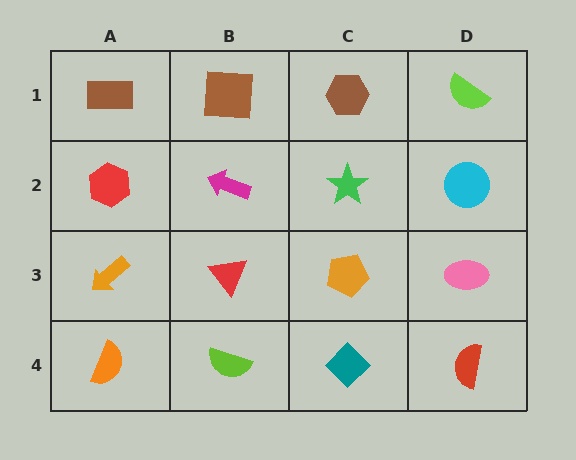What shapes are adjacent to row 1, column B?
A magenta arrow (row 2, column B), a brown rectangle (row 1, column A), a brown hexagon (row 1, column C).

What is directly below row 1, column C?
A green star.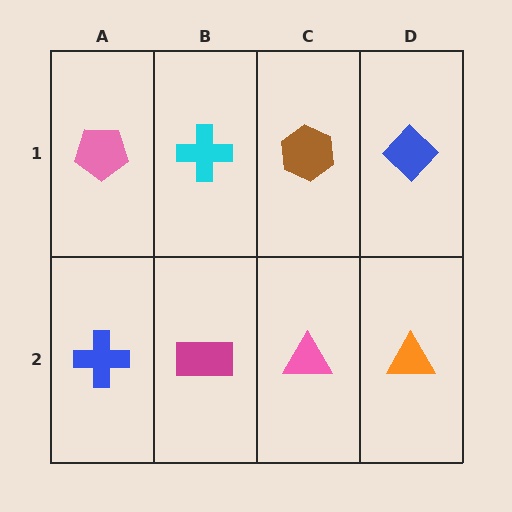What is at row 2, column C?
A pink triangle.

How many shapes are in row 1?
4 shapes.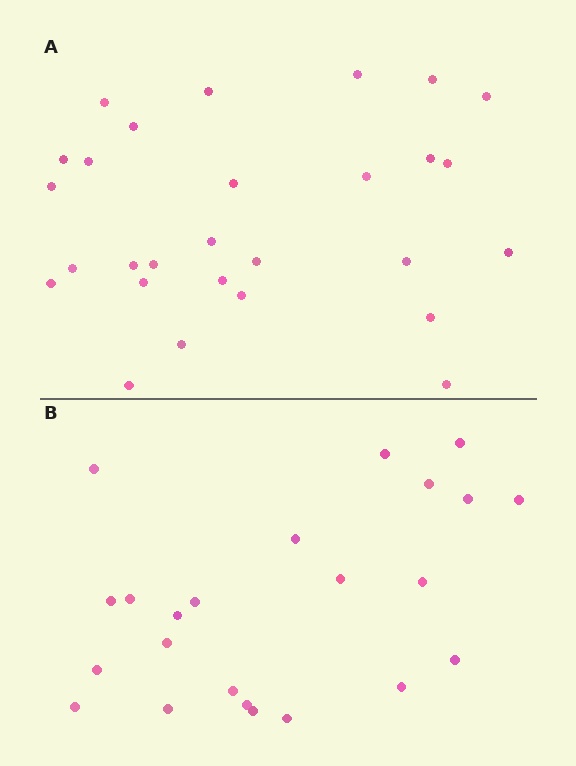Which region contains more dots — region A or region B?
Region A (the top region) has more dots.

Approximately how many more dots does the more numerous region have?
Region A has about 5 more dots than region B.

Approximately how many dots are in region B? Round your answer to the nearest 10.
About 20 dots. (The exact count is 23, which rounds to 20.)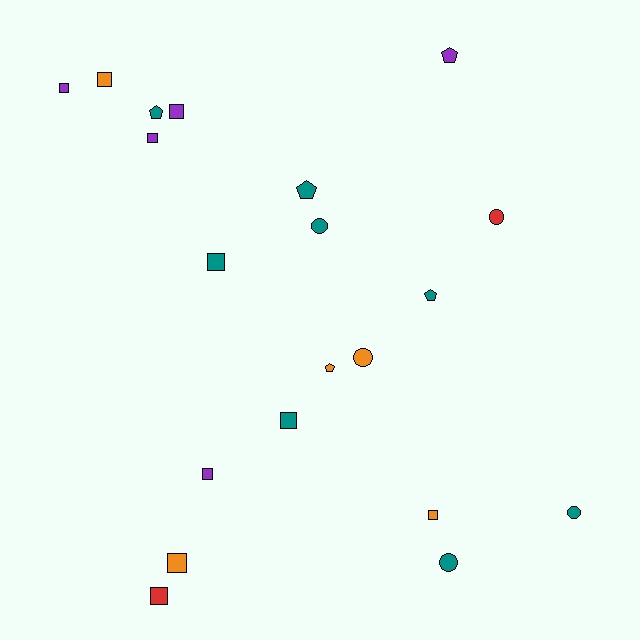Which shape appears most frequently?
Square, with 10 objects.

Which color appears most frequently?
Teal, with 8 objects.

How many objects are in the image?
There are 20 objects.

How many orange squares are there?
There are 3 orange squares.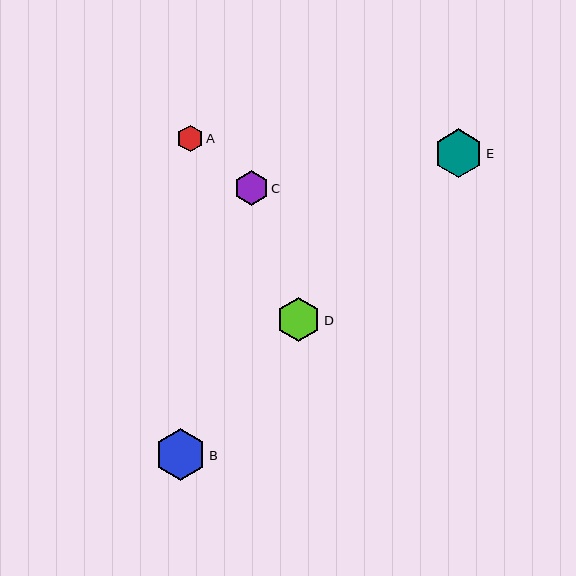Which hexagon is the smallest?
Hexagon A is the smallest with a size of approximately 26 pixels.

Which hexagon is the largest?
Hexagon B is the largest with a size of approximately 51 pixels.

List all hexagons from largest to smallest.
From largest to smallest: B, E, D, C, A.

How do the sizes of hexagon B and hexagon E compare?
Hexagon B and hexagon E are approximately the same size.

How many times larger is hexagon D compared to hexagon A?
Hexagon D is approximately 1.7 times the size of hexagon A.